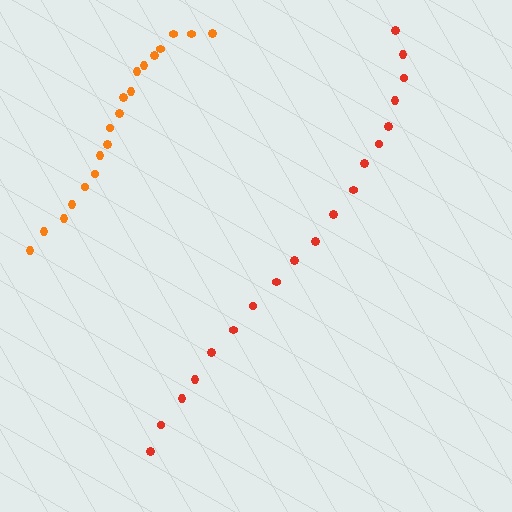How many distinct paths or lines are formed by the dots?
There are 2 distinct paths.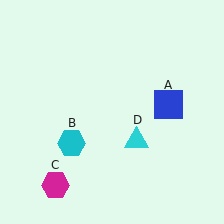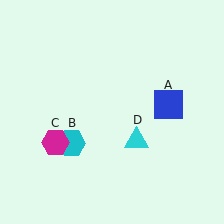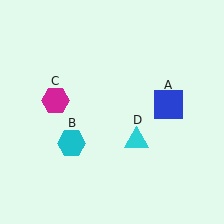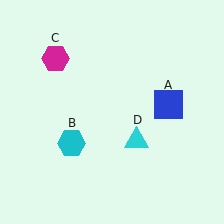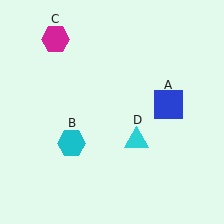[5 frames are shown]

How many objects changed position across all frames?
1 object changed position: magenta hexagon (object C).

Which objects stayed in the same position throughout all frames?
Blue square (object A) and cyan hexagon (object B) and cyan triangle (object D) remained stationary.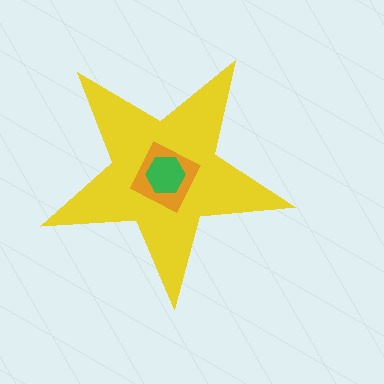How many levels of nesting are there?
3.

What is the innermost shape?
The green hexagon.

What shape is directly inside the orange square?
The green hexagon.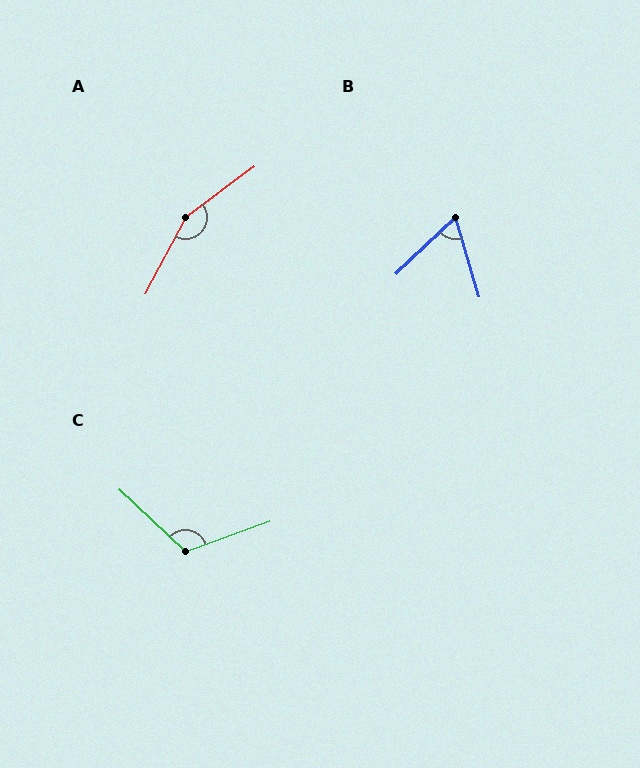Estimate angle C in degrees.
Approximately 117 degrees.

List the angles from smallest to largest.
B (63°), C (117°), A (154°).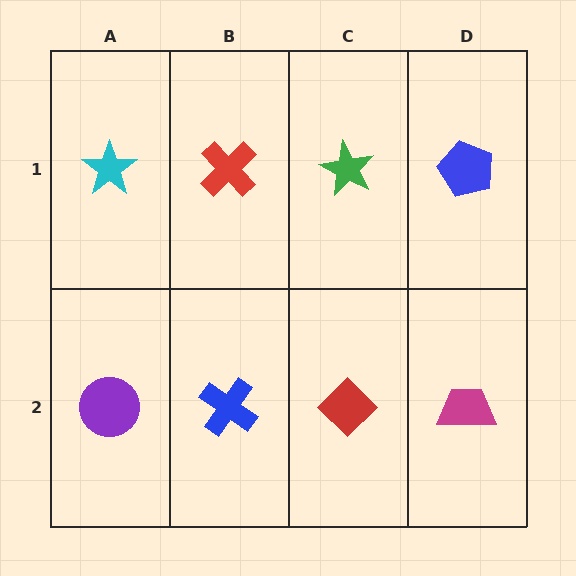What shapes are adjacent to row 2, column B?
A red cross (row 1, column B), a purple circle (row 2, column A), a red diamond (row 2, column C).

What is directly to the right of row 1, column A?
A red cross.